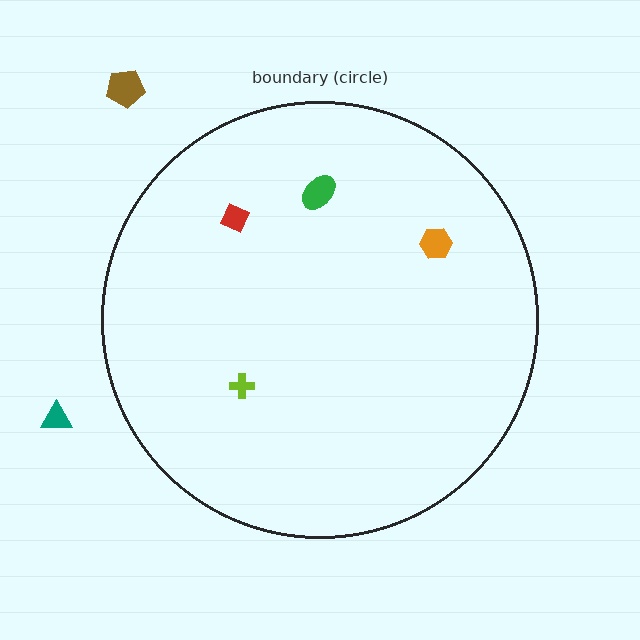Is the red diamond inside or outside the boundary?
Inside.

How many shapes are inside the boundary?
4 inside, 2 outside.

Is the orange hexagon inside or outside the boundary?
Inside.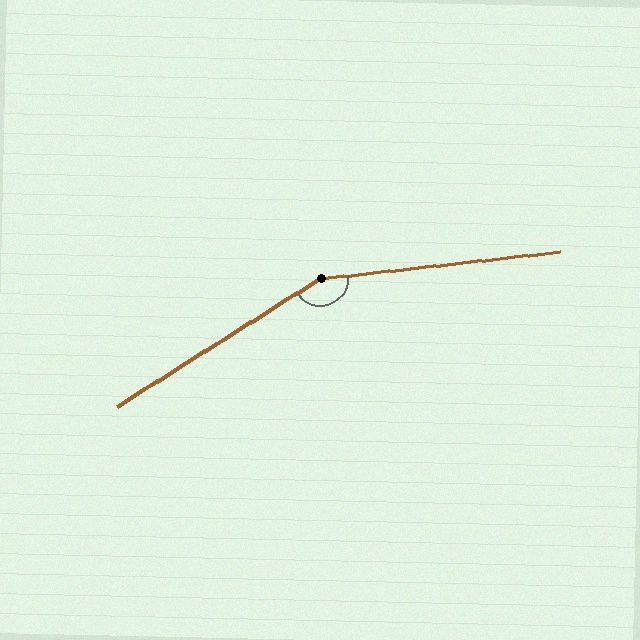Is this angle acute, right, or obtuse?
It is obtuse.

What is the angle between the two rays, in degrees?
Approximately 154 degrees.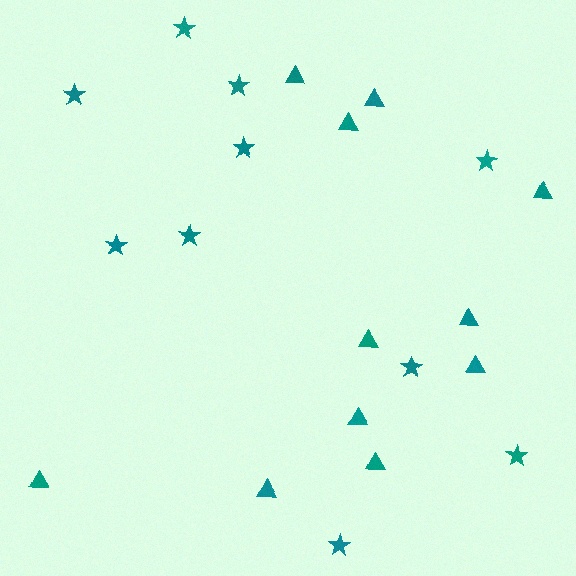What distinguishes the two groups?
There are 2 groups: one group of stars (10) and one group of triangles (11).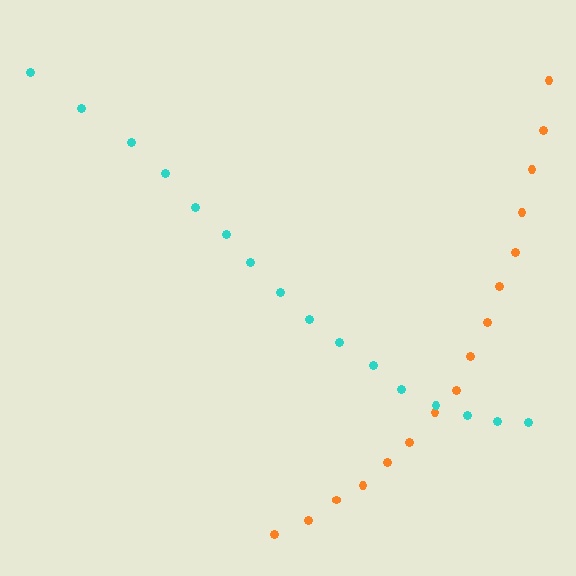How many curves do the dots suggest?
There are 2 distinct paths.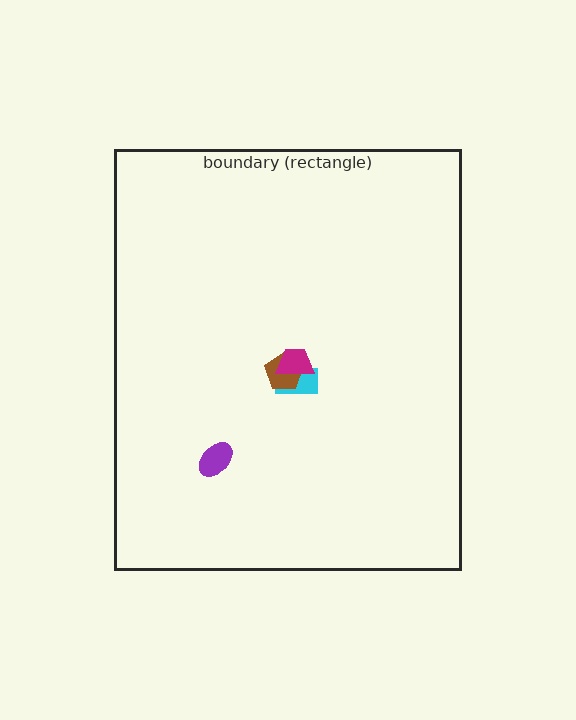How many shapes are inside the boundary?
4 inside, 0 outside.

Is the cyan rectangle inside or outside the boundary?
Inside.